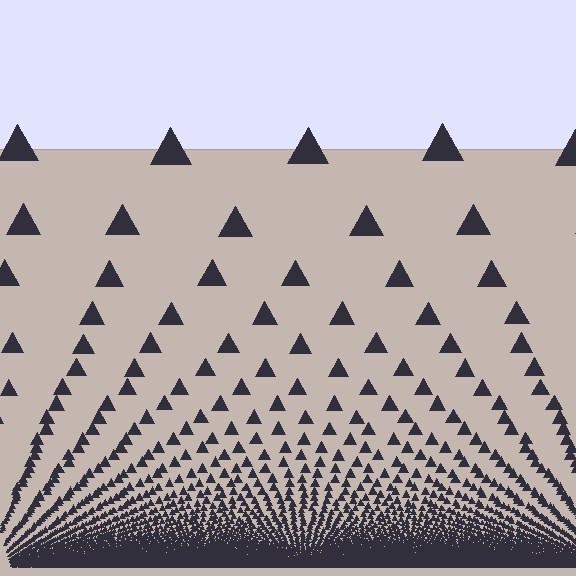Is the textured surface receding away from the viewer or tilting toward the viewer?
The surface appears to tilt toward the viewer. Texture elements get larger and sparser toward the top.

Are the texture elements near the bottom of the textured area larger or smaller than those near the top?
Smaller. The gradient is inverted — elements near the bottom are smaller and denser.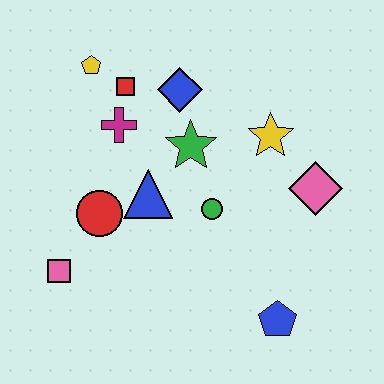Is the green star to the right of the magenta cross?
Yes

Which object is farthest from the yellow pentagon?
The blue pentagon is farthest from the yellow pentagon.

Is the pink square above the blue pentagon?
Yes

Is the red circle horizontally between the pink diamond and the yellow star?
No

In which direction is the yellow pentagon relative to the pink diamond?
The yellow pentagon is to the left of the pink diamond.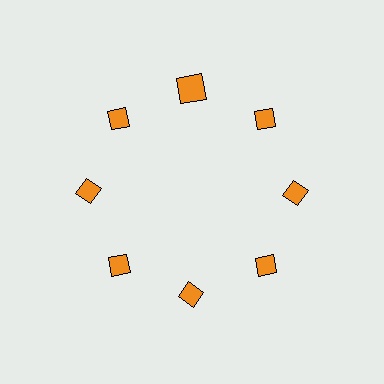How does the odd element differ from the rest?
It has a different shape: square instead of diamond.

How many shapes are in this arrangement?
There are 8 shapes arranged in a ring pattern.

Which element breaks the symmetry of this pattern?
The orange square at roughly the 12 o'clock position breaks the symmetry. All other shapes are orange diamonds.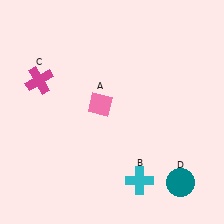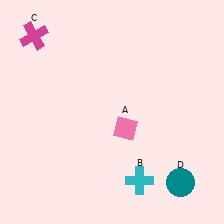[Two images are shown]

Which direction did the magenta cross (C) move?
The magenta cross (C) moved up.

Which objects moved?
The objects that moved are: the pink diamond (A), the magenta cross (C).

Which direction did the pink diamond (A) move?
The pink diamond (A) moved right.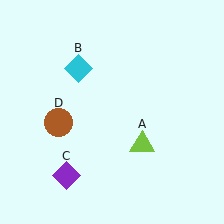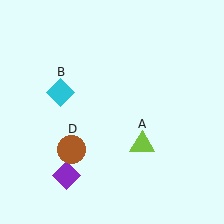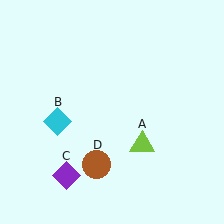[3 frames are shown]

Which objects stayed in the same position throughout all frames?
Lime triangle (object A) and purple diamond (object C) remained stationary.